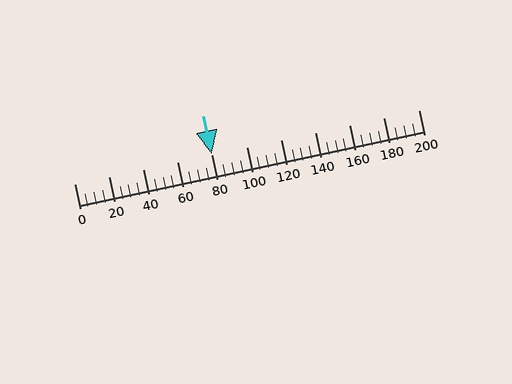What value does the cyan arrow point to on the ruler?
The cyan arrow points to approximately 80.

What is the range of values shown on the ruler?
The ruler shows values from 0 to 200.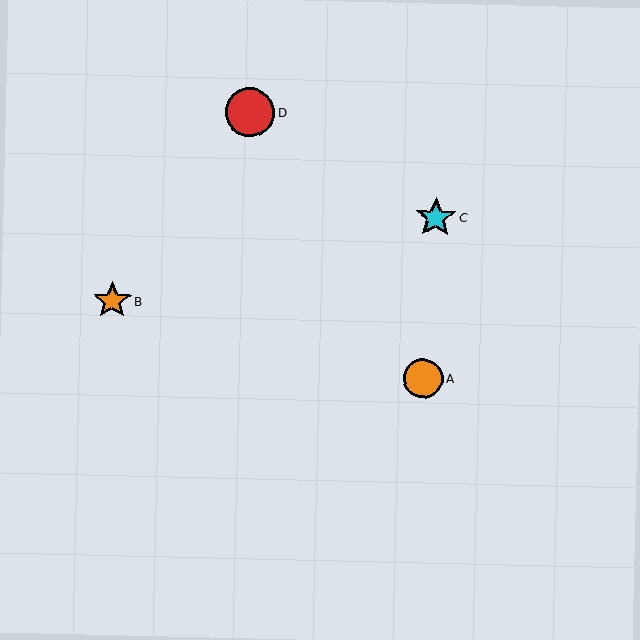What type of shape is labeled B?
Shape B is an orange star.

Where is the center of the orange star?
The center of the orange star is at (112, 301).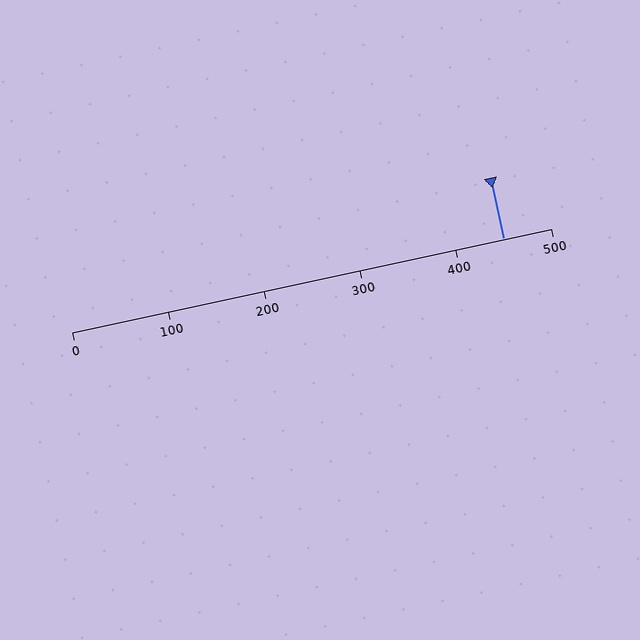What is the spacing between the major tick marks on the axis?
The major ticks are spaced 100 apart.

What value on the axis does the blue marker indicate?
The marker indicates approximately 450.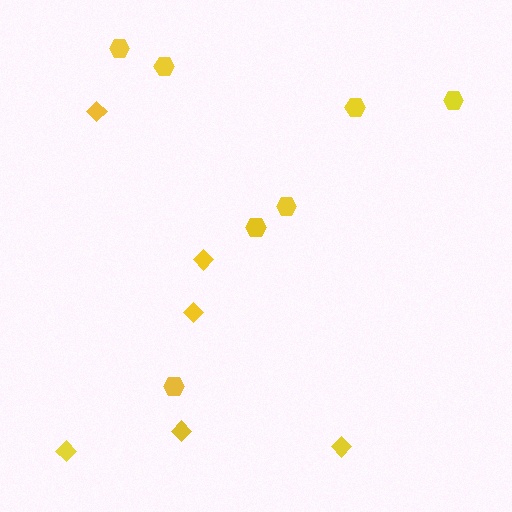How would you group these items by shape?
There are 2 groups: one group of diamonds (6) and one group of hexagons (7).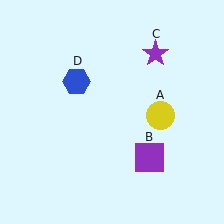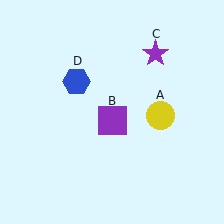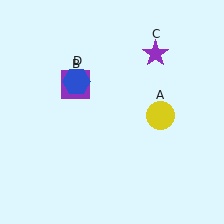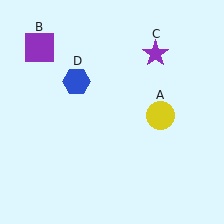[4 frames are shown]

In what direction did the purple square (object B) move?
The purple square (object B) moved up and to the left.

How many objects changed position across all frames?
1 object changed position: purple square (object B).